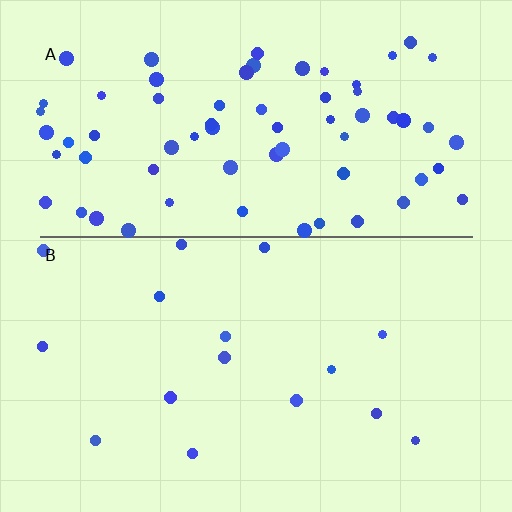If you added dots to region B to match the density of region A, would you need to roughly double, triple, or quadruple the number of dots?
Approximately quadruple.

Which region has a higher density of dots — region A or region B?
A (the top).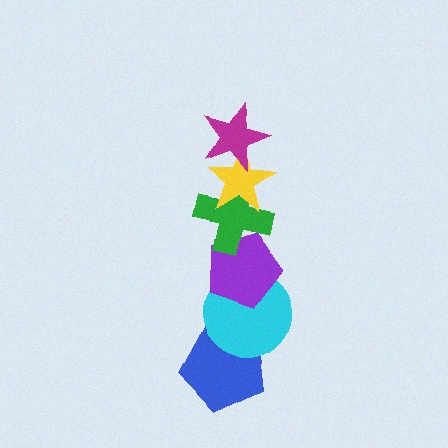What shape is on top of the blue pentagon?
The cyan circle is on top of the blue pentagon.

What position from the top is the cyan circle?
The cyan circle is 5th from the top.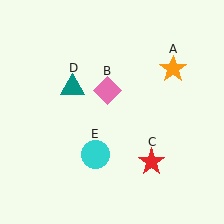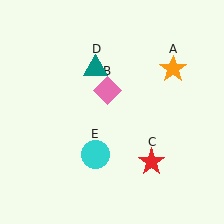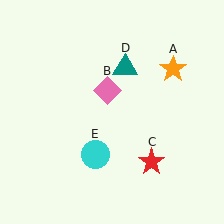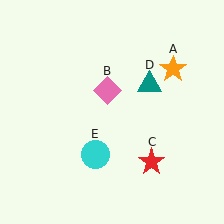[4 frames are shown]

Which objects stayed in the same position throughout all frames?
Orange star (object A) and pink diamond (object B) and red star (object C) and cyan circle (object E) remained stationary.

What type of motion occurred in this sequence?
The teal triangle (object D) rotated clockwise around the center of the scene.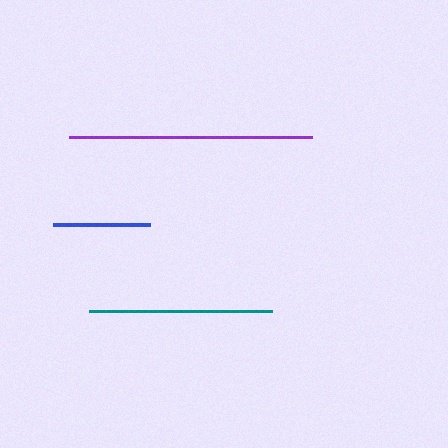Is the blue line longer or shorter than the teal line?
The teal line is longer than the blue line.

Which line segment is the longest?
The purple line is the longest at approximately 243 pixels.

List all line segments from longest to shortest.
From longest to shortest: purple, teal, blue.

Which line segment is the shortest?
The blue line is the shortest at approximately 97 pixels.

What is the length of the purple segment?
The purple segment is approximately 243 pixels long.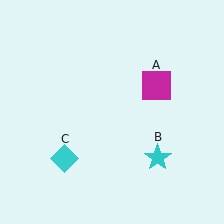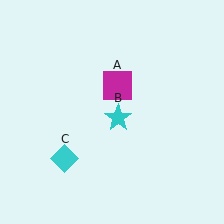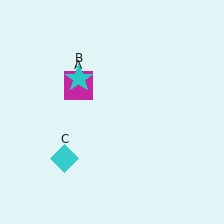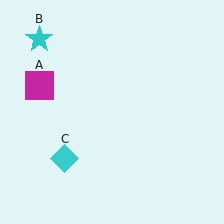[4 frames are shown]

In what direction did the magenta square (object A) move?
The magenta square (object A) moved left.